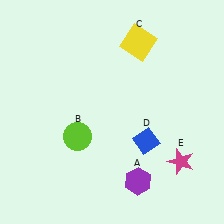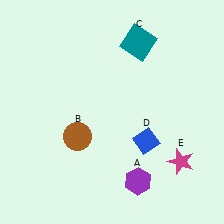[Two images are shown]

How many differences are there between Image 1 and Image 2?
There are 2 differences between the two images.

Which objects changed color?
B changed from lime to brown. C changed from yellow to teal.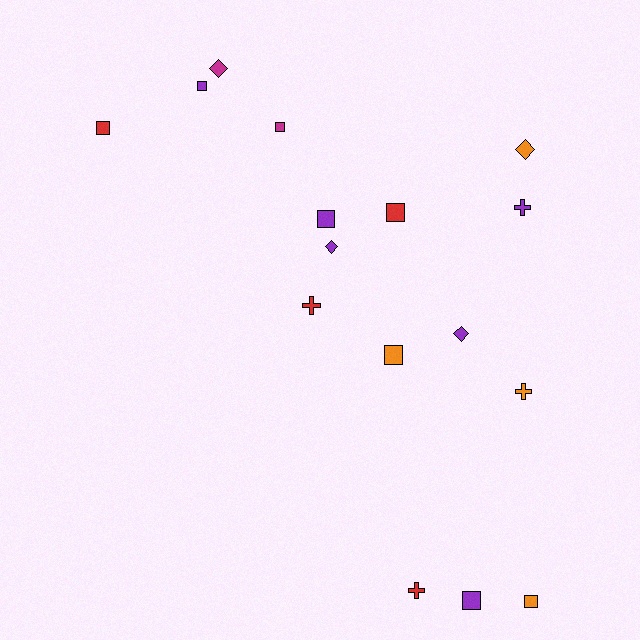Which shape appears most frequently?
Square, with 8 objects.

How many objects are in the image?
There are 16 objects.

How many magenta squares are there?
There is 1 magenta square.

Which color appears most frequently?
Purple, with 6 objects.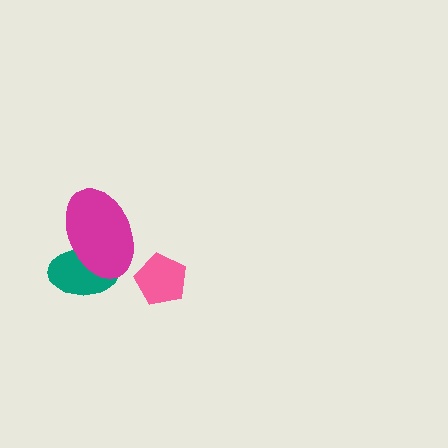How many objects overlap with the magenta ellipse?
1 object overlaps with the magenta ellipse.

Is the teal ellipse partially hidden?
Yes, it is partially covered by another shape.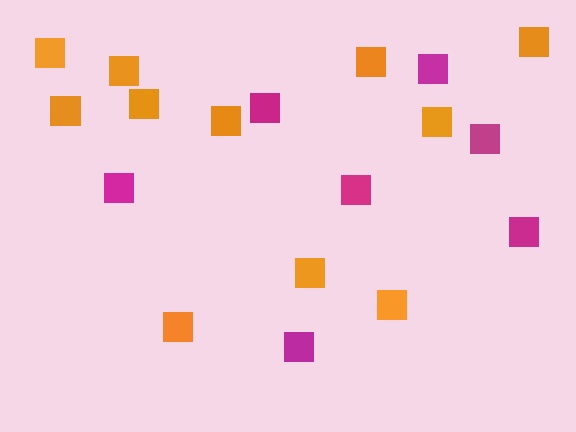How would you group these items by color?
There are 2 groups: one group of magenta squares (7) and one group of orange squares (11).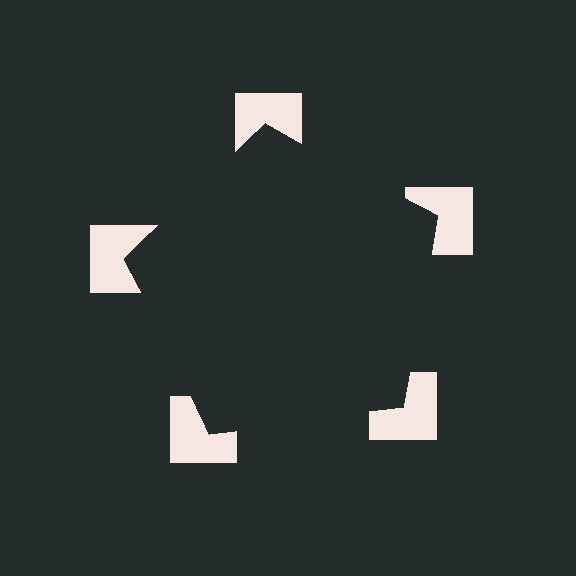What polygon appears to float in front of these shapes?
An illusory pentagon — its edges are inferred from the aligned wedge cuts in the notched squares, not physically drawn.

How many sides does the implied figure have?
5 sides.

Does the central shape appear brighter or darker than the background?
It typically appears slightly darker than the background, even though no actual brightness change is drawn.